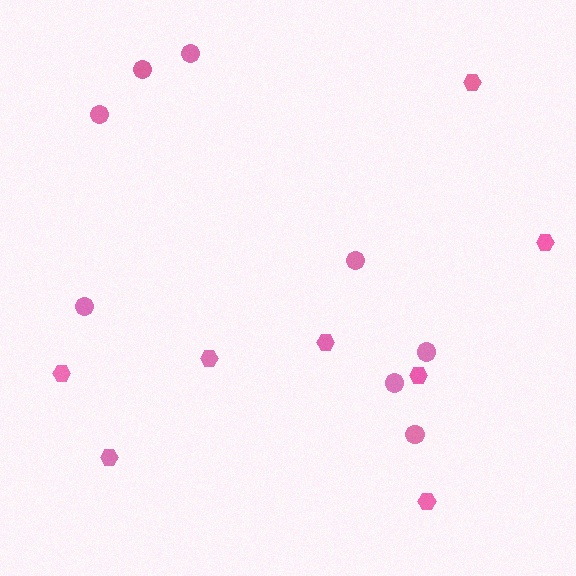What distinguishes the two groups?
There are 2 groups: one group of circles (8) and one group of hexagons (8).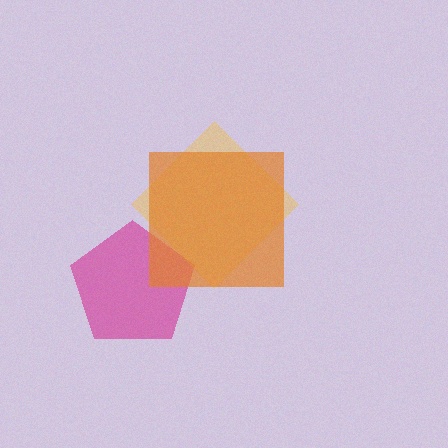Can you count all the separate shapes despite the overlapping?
Yes, there are 3 separate shapes.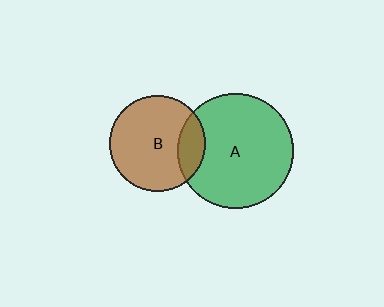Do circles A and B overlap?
Yes.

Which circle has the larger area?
Circle A (green).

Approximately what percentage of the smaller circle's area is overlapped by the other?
Approximately 20%.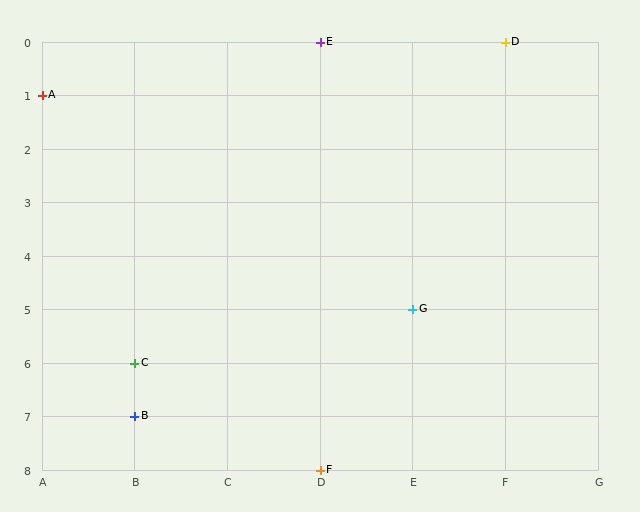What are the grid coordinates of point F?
Point F is at grid coordinates (D, 8).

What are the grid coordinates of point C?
Point C is at grid coordinates (B, 6).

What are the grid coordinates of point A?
Point A is at grid coordinates (A, 1).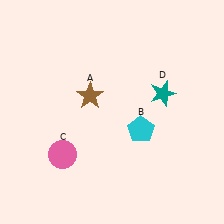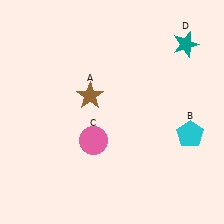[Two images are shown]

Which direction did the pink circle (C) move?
The pink circle (C) moved right.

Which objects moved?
The objects that moved are: the cyan pentagon (B), the pink circle (C), the teal star (D).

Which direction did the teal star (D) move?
The teal star (D) moved up.